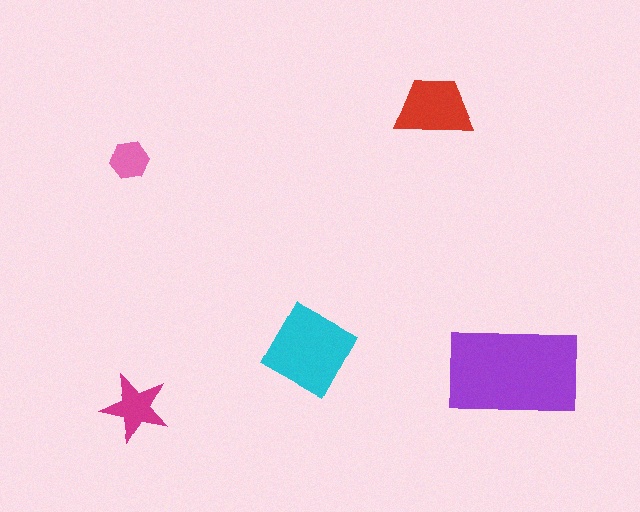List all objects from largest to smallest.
The purple rectangle, the cyan diamond, the red trapezoid, the magenta star, the pink hexagon.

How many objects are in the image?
There are 5 objects in the image.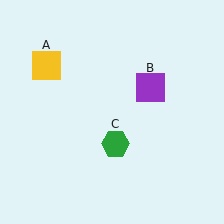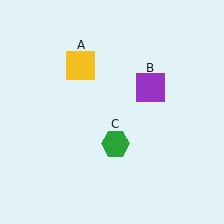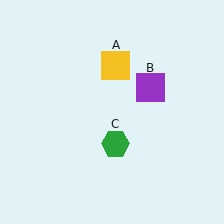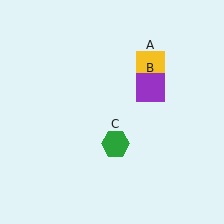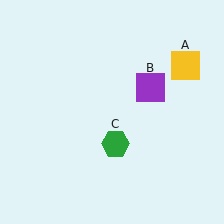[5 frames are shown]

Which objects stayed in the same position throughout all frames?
Purple square (object B) and green hexagon (object C) remained stationary.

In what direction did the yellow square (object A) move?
The yellow square (object A) moved right.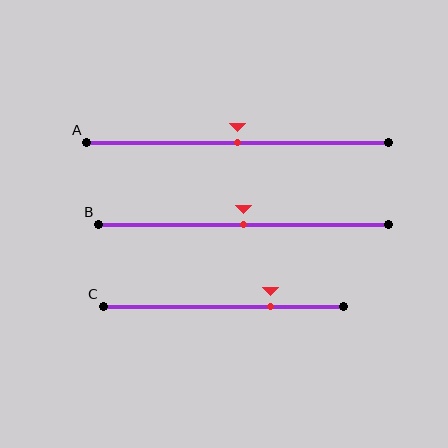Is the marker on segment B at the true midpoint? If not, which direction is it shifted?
Yes, the marker on segment B is at the true midpoint.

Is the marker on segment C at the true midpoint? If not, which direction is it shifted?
No, the marker on segment C is shifted to the right by about 20% of the segment length.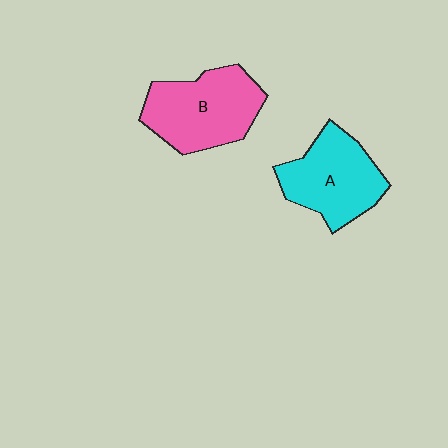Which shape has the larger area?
Shape B (pink).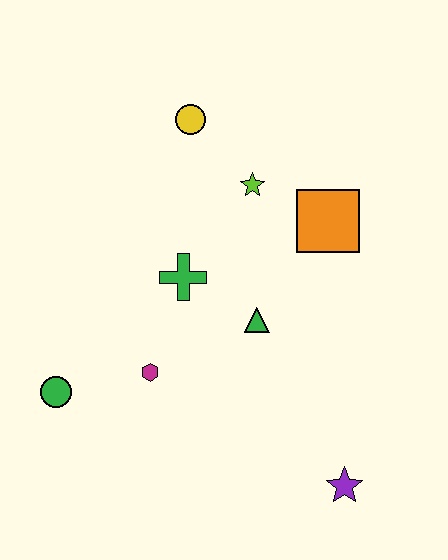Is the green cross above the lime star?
No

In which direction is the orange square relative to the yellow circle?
The orange square is to the right of the yellow circle.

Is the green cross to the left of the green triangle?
Yes